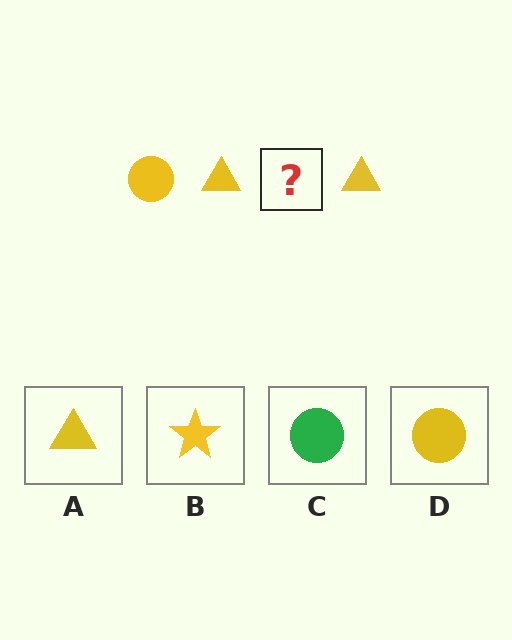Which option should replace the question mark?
Option D.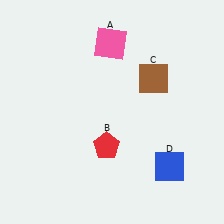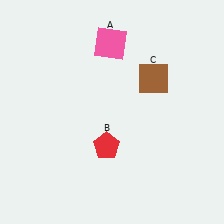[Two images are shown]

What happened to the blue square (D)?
The blue square (D) was removed in Image 2. It was in the bottom-right area of Image 1.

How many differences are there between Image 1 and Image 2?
There is 1 difference between the two images.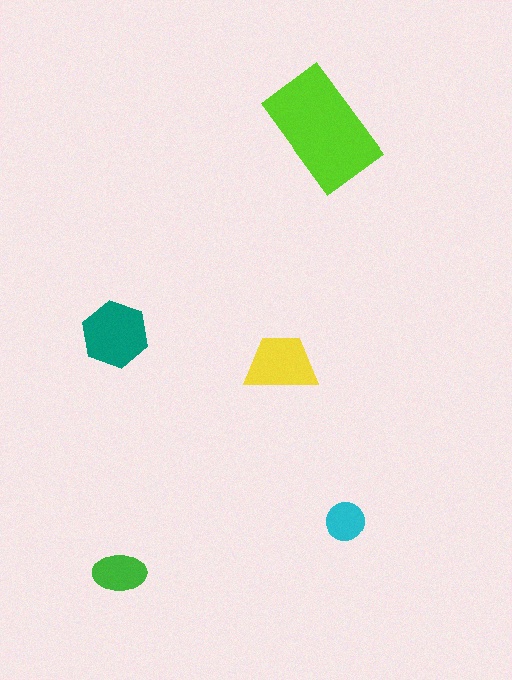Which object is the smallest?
The cyan circle.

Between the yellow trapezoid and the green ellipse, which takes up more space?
The yellow trapezoid.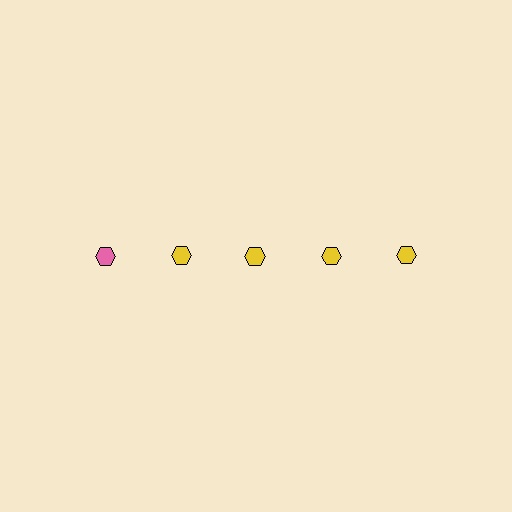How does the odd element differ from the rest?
It has a different color: pink instead of yellow.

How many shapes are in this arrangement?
There are 5 shapes arranged in a grid pattern.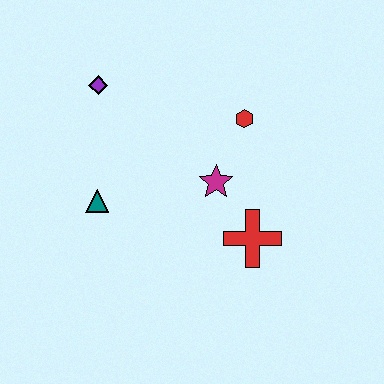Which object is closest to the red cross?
The magenta star is closest to the red cross.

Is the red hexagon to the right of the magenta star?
Yes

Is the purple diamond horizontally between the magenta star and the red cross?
No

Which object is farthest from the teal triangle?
The red hexagon is farthest from the teal triangle.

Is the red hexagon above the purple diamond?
No